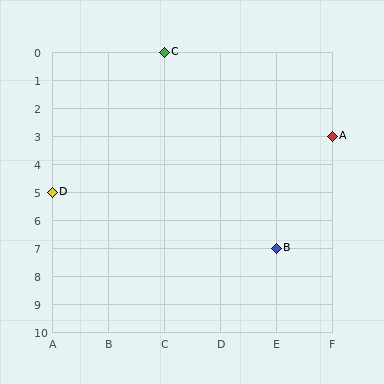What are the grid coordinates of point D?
Point D is at grid coordinates (A, 5).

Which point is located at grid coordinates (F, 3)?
Point A is at (F, 3).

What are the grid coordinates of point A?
Point A is at grid coordinates (F, 3).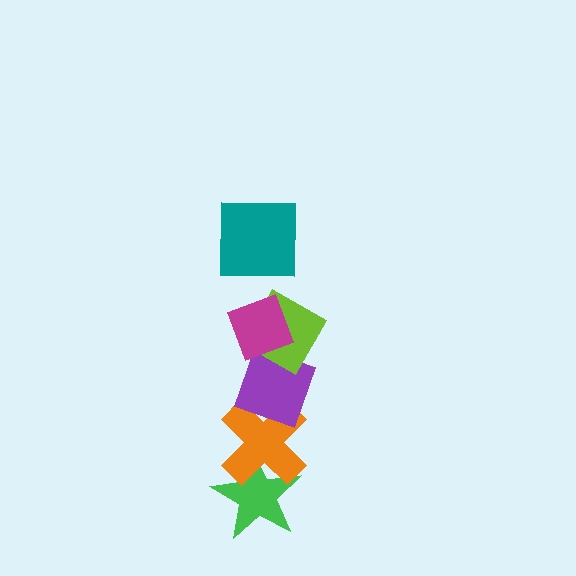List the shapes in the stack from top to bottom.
From top to bottom: the teal square, the magenta diamond, the lime diamond, the purple diamond, the orange cross, the green star.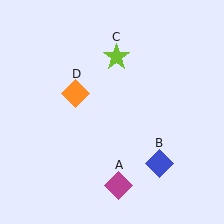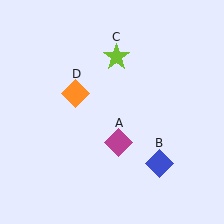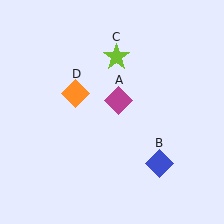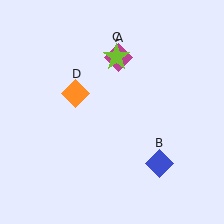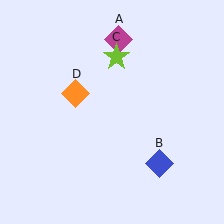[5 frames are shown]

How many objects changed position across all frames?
1 object changed position: magenta diamond (object A).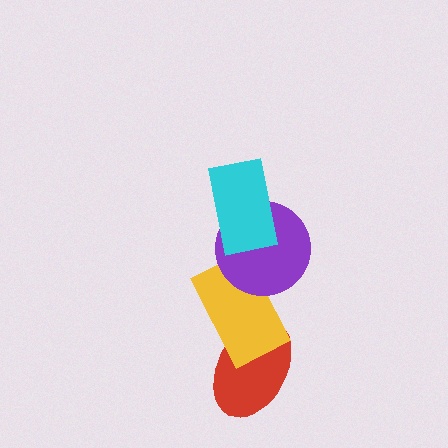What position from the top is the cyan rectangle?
The cyan rectangle is 1st from the top.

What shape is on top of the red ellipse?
The yellow rectangle is on top of the red ellipse.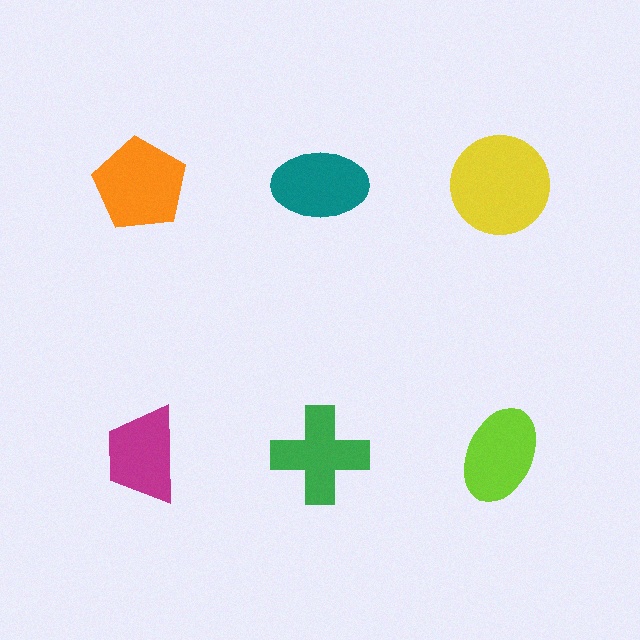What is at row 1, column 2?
A teal ellipse.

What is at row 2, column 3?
A lime ellipse.